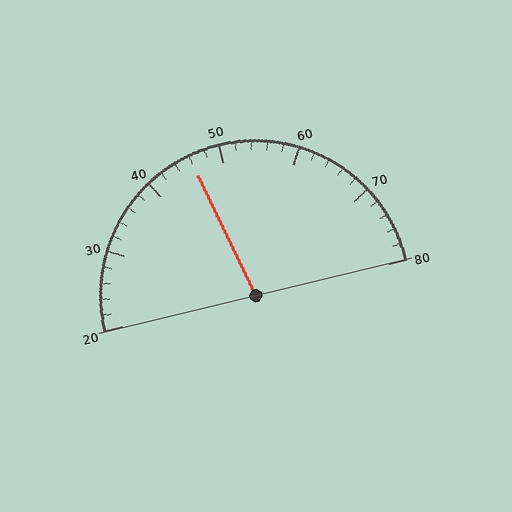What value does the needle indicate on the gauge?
The needle indicates approximately 46.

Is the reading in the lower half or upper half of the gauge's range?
The reading is in the lower half of the range (20 to 80).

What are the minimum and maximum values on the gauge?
The gauge ranges from 20 to 80.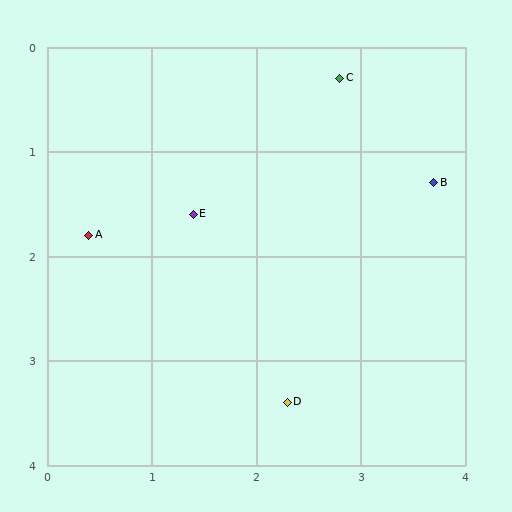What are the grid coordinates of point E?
Point E is at approximately (1.4, 1.6).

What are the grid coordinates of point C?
Point C is at approximately (2.8, 0.3).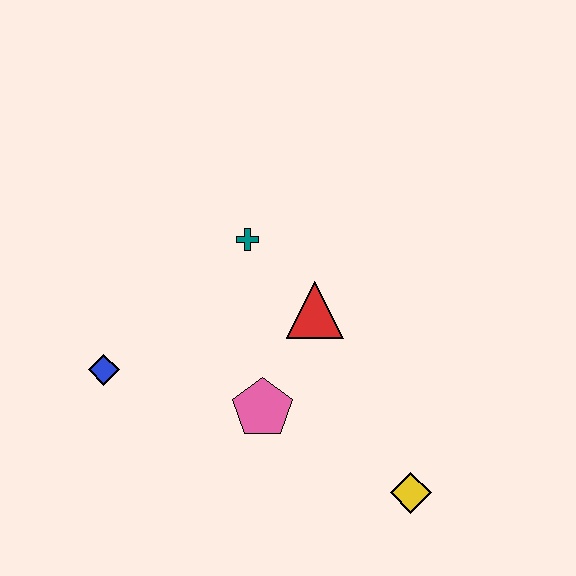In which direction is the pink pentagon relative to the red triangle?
The pink pentagon is below the red triangle.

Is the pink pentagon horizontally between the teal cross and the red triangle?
Yes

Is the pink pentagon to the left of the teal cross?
No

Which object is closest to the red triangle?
The teal cross is closest to the red triangle.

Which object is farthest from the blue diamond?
The yellow diamond is farthest from the blue diamond.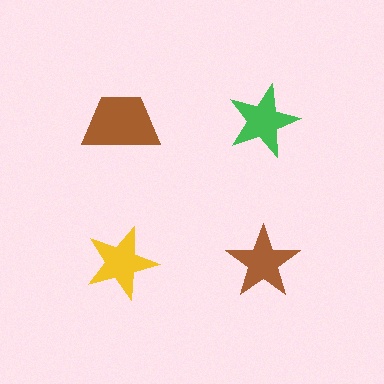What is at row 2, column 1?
A yellow star.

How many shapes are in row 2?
2 shapes.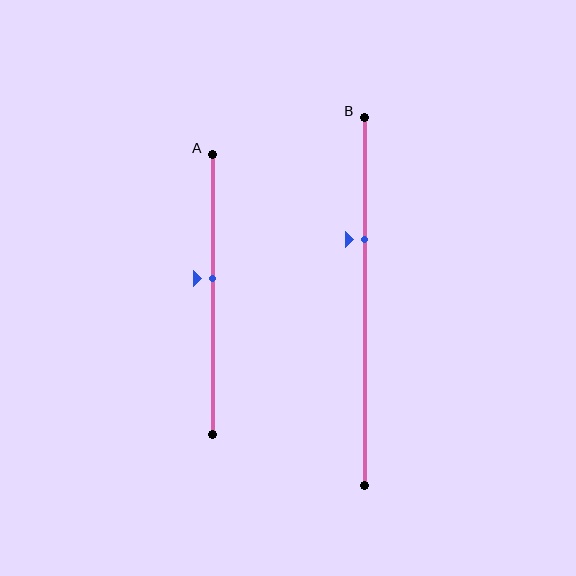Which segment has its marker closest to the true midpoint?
Segment A has its marker closest to the true midpoint.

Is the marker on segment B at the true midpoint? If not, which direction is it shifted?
No, the marker on segment B is shifted upward by about 17% of the segment length.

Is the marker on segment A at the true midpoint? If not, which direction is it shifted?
No, the marker on segment A is shifted upward by about 6% of the segment length.